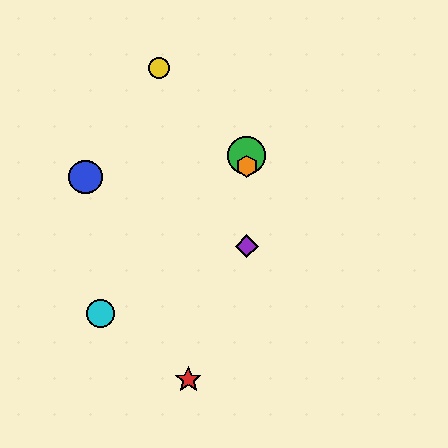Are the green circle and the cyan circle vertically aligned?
No, the green circle is at x≈247 and the cyan circle is at x≈101.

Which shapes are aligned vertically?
The green circle, the purple diamond, the orange hexagon are aligned vertically.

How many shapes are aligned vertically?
3 shapes (the green circle, the purple diamond, the orange hexagon) are aligned vertically.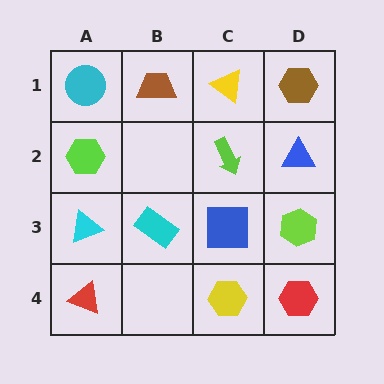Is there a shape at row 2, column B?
No, that cell is empty.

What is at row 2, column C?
A lime arrow.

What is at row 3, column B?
A cyan rectangle.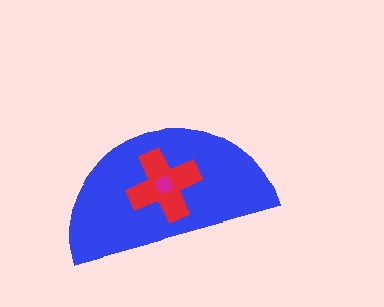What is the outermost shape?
The blue semicircle.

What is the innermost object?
The magenta circle.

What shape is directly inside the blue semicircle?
The red cross.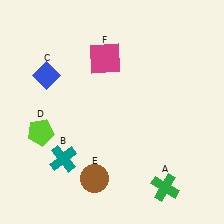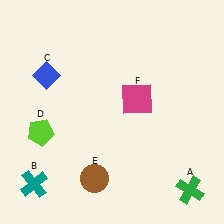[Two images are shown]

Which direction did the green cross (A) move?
The green cross (A) moved right.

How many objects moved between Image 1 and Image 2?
3 objects moved between the two images.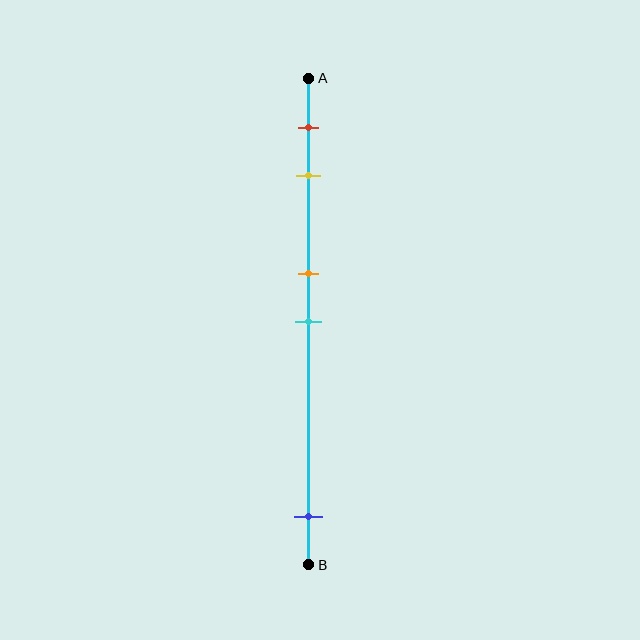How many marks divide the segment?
There are 5 marks dividing the segment.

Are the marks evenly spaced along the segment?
No, the marks are not evenly spaced.